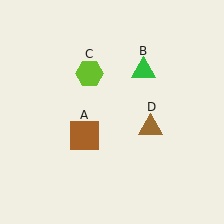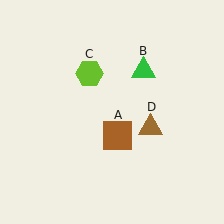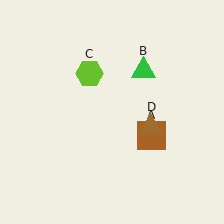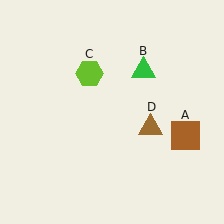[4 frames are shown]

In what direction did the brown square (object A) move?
The brown square (object A) moved right.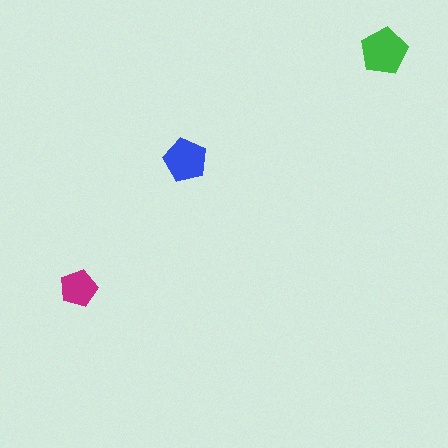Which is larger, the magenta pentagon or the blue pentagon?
The blue one.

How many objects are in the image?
There are 3 objects in the image.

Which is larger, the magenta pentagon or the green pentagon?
The green one.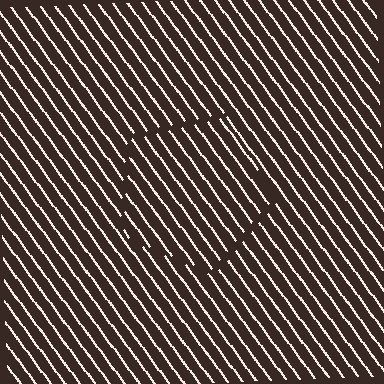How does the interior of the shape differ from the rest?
The interior of the shape contains the same grating, shifted by half a period — the contour is defined by the phase discontinuity where line-ends from the inner and outer gratings abut.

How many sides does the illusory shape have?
5 sides — the line-ends trace a pentagon.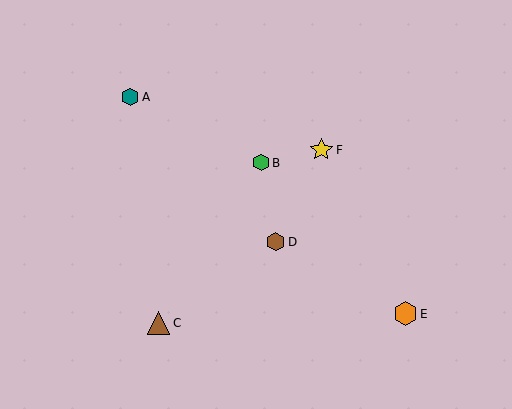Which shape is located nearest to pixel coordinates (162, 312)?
The brown triangle (labeled C) at (158, 323) is nearest to that location.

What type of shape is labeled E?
Shape E is an orange hexagon.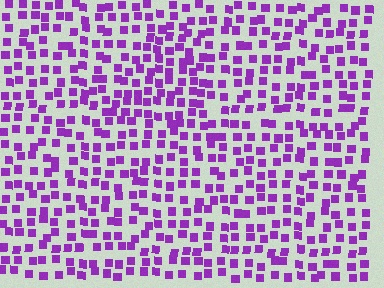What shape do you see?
I see a triangle.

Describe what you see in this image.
The image contains small purple elements arranged at two different densities. A triangle-shaped region is visible where the elements are more densely packed than the surrounding area.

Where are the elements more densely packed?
The elements are more densely packed inside the triangle boundary.